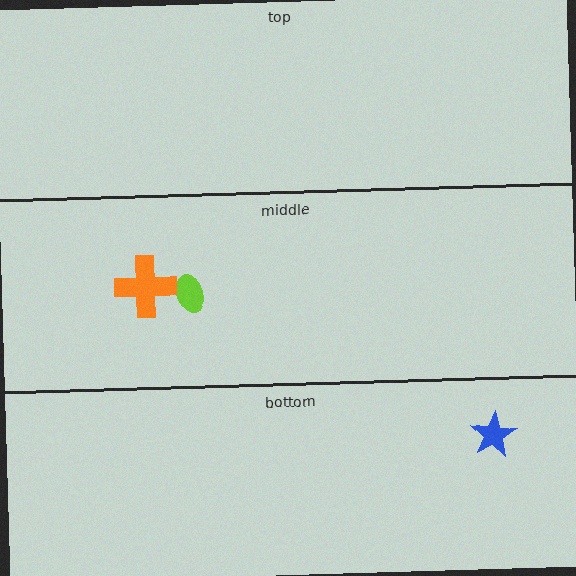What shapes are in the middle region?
The lime ellipse, the orange cross.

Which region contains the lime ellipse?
The middle region.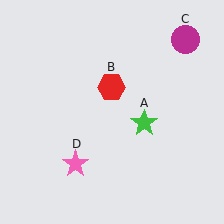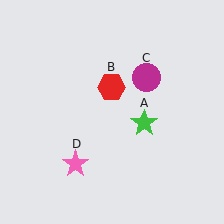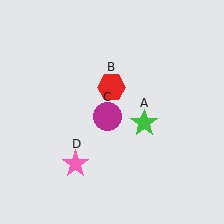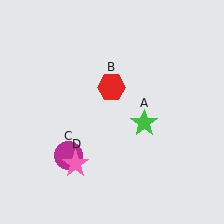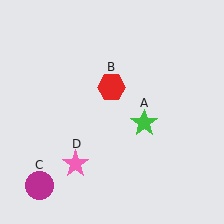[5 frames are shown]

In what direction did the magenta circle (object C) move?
The magenta circle (object C) moved down and to the left.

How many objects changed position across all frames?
1 object changed position: magenta circle (object C).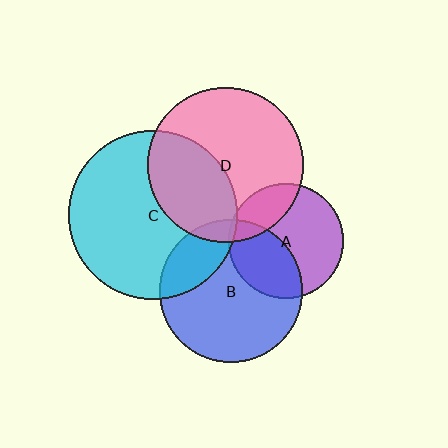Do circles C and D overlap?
Yes.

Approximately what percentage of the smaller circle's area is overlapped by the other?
Approximately 40%.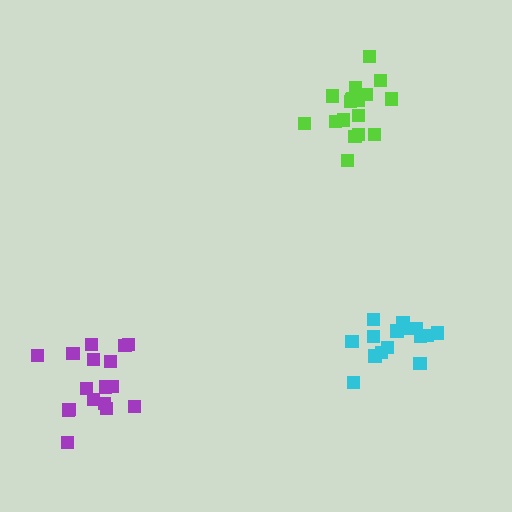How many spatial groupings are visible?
There are 3 spatial groupings.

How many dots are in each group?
Group 1: 17 dots, Group 2: 18 dots, Group 3: 15 dots (50 total).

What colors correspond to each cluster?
The clusters are colored: purple, lime, cyan.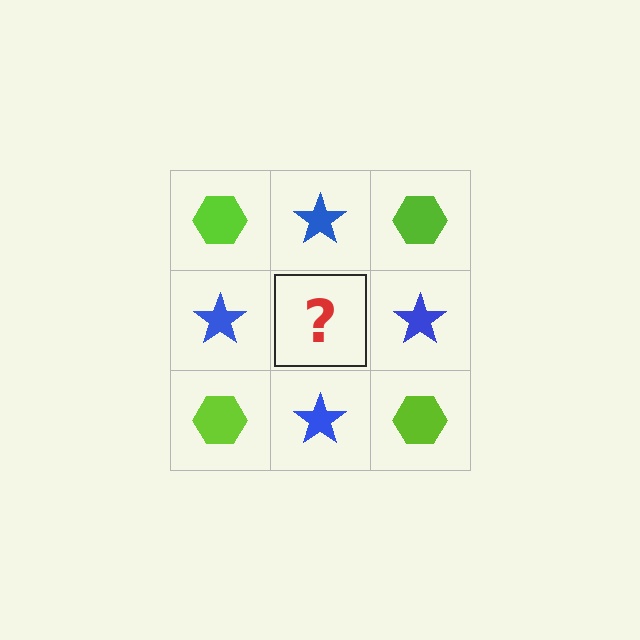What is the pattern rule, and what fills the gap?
The rule is that it alternates lime hexagon and blue star in a checkerboard pattern. The gap should be filled with a lime hexagon.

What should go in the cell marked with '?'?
The missing cell should contain a lime hexagon.